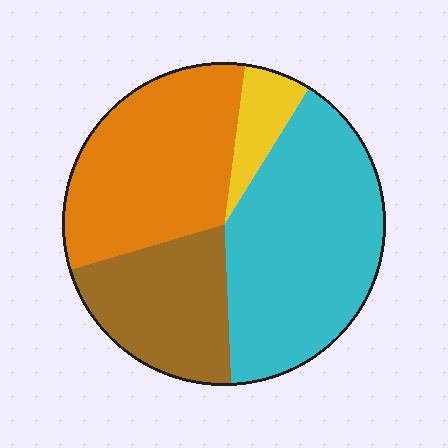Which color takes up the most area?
Cyan, at roughly 40%.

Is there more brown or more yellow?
Brown.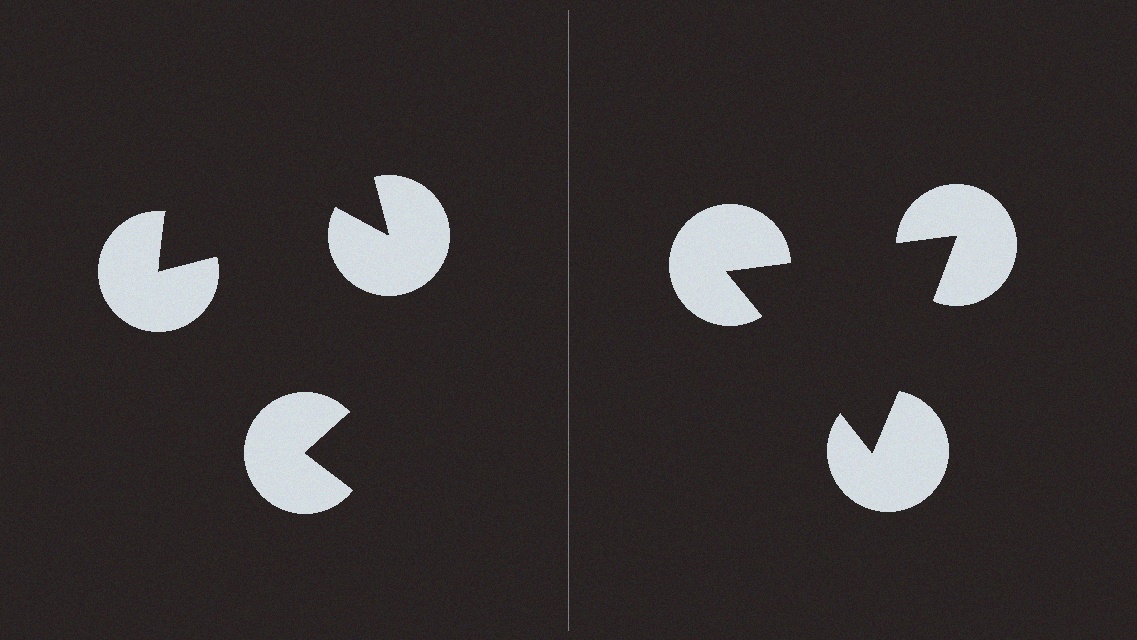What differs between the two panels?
The pac-man discs are positioned identically on both sides; only the wedge orientations differ. On the right they align to a triangle; on the left they are misaligned.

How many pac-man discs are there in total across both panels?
6 — 3 on each side.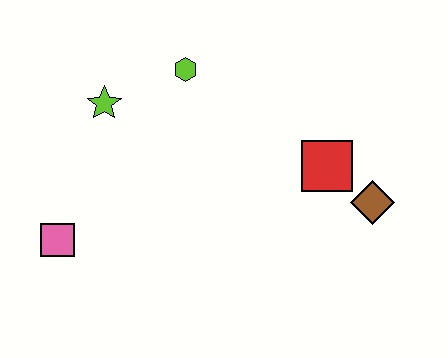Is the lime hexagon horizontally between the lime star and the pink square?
No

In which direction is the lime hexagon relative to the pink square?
The lime hexagon is above the pink square.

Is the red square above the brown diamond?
Yes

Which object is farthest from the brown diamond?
The pink square is farthest from the brown diamond.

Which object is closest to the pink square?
The lime star is closest to the pink square.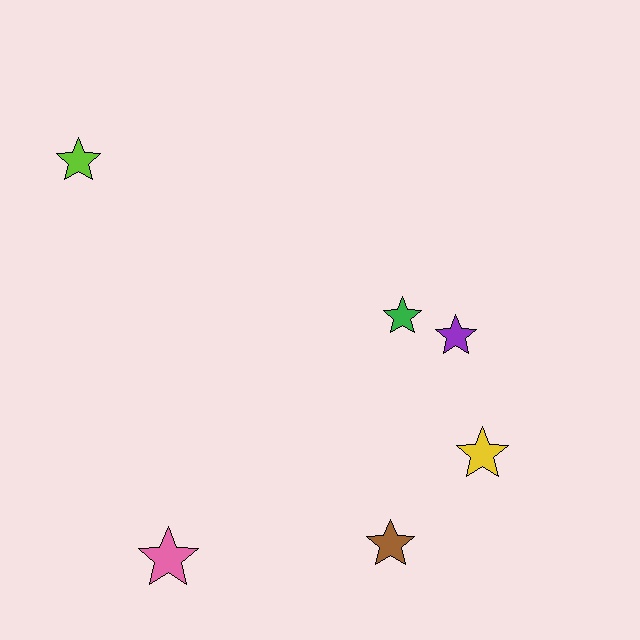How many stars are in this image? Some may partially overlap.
There are 6 stars.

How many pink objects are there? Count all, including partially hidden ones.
There is 1 pink object.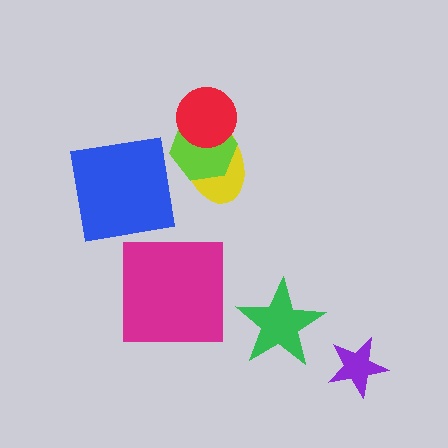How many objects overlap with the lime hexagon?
2 objects overlap with the lime hexagon.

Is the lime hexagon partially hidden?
Yes, it is partially covered by another shape.